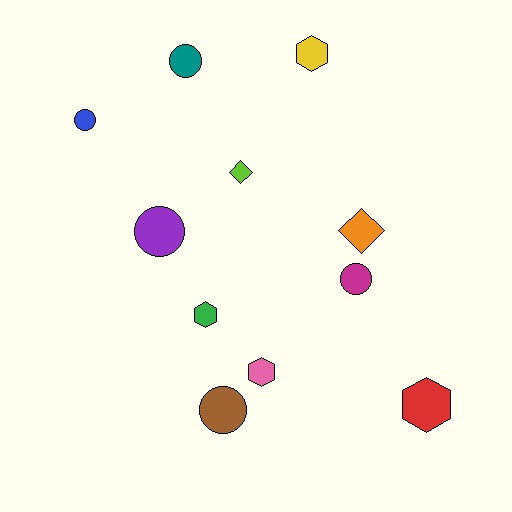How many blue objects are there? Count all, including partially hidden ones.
There is 1 blue object.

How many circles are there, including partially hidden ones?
There are 5 circles.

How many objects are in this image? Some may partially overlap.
There are 11 objects.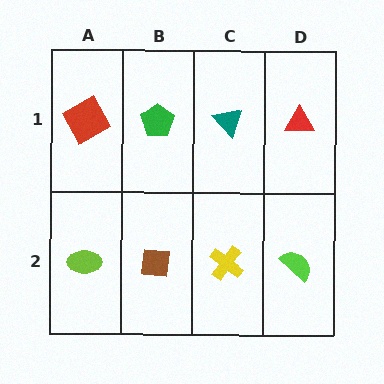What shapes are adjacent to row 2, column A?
A red square (row 1, column A), a brown square (row 2, column B).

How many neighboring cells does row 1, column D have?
2.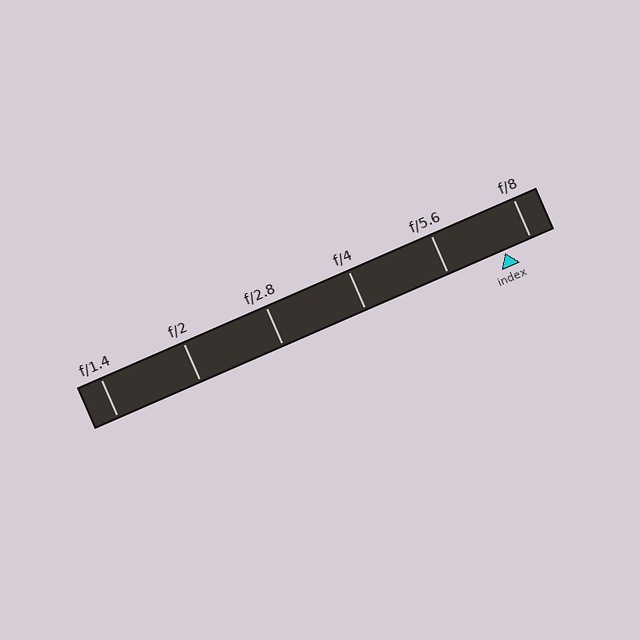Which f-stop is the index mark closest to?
The index mark is closest to f/8.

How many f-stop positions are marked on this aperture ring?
There are 6 f-stop positions marked.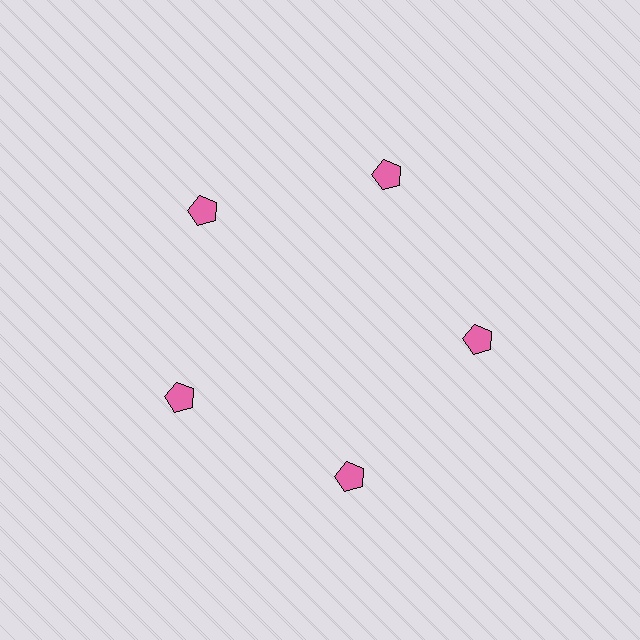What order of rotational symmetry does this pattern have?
This pattern has 5-fold rotational symmetry.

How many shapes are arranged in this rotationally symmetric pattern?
There are 5 shapes, arranged in 5 groups of 1.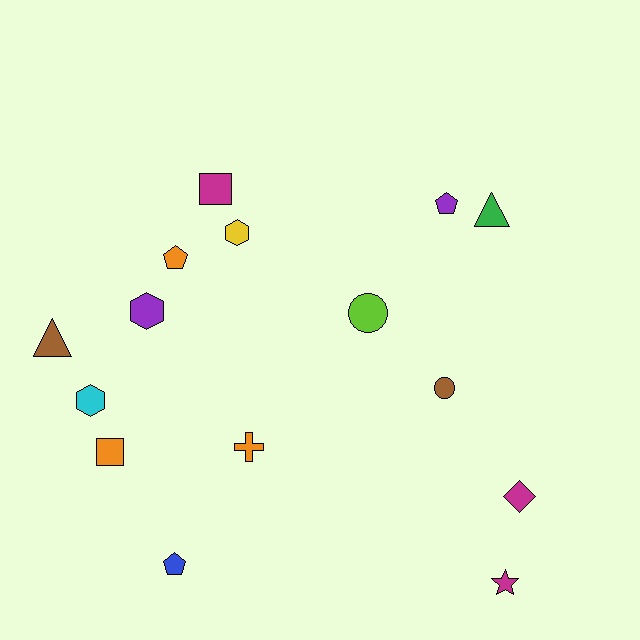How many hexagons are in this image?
There are 3 hexagons.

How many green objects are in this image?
There is 1 green object.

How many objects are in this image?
There are 15 objects.